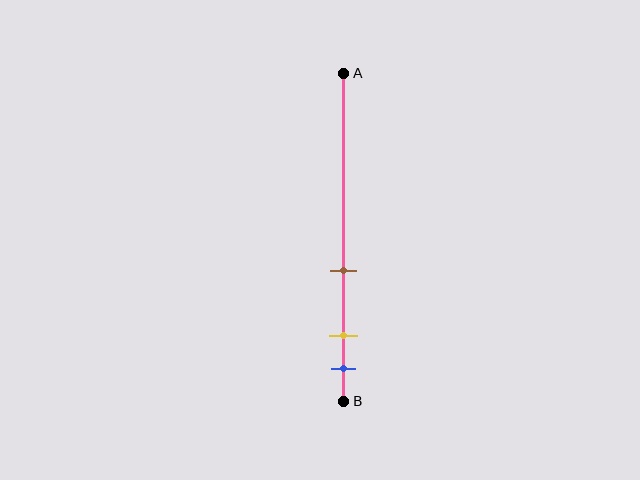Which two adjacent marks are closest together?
The yellow and blue marks are the closest adjacent pair.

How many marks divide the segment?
There are 3 marks dividing the segment.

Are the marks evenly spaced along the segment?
No, the marks are not evenly spaced.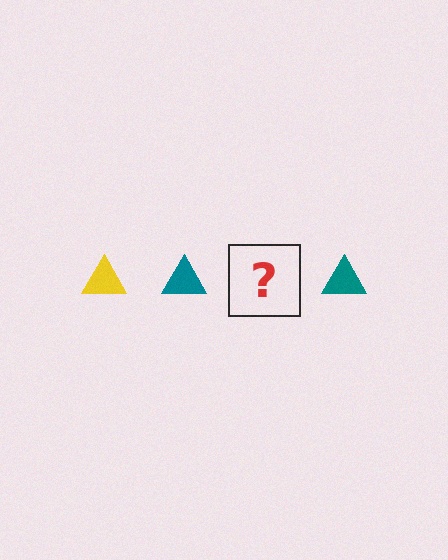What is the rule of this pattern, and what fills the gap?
The rule is that the pattern cycles through yellow, teal triangles. The gap should be filled with a yellow triangle.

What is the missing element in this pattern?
The missing element is a yellow triangle.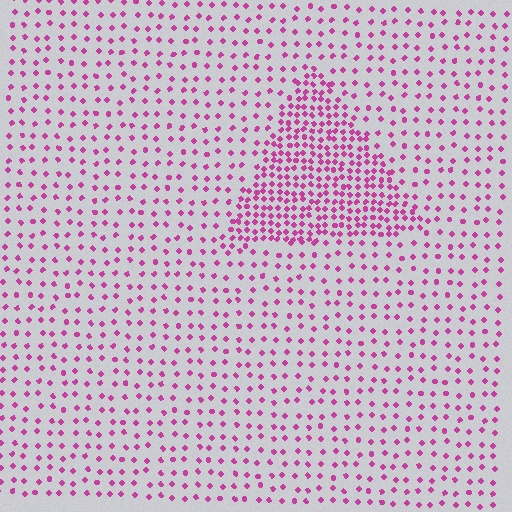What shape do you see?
I see a triangle.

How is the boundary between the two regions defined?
The boundary is defined by a change in element density (approximately 2.5x ratio). All elements are the same color, size, and shape.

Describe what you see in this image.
The image contains small magenta elements arranged at two different densities. A triangle-shaped region is visible where the elements are more densely packed than the surrounding area.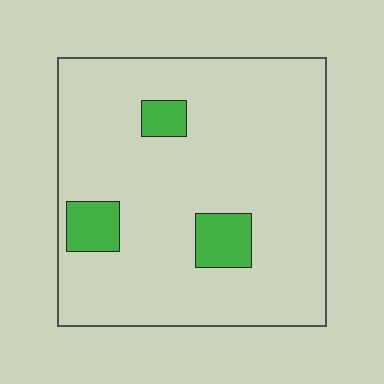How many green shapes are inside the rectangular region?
3.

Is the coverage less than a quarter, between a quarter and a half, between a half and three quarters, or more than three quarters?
Less than a quarter.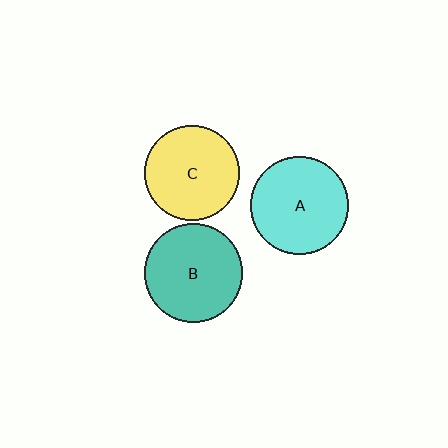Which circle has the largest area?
Circle B (teal).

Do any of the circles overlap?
No, none of the circles overlap.